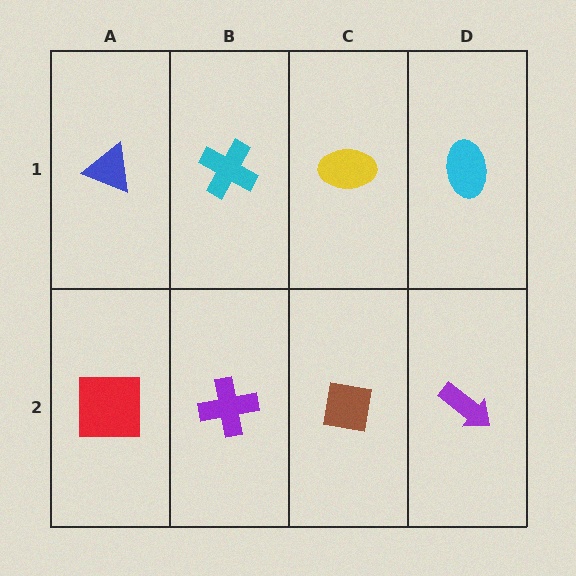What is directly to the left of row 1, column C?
A cyan cross.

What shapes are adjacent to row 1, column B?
A purple cross (row 2, column B), a blue triangle (row 1, column A), a yellow ellipse (row 1, column C).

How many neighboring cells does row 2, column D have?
2.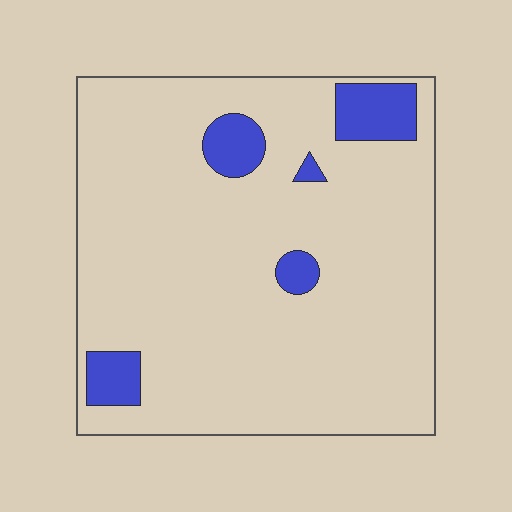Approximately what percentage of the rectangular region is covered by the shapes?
Approximately 10%.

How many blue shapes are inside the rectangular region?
5.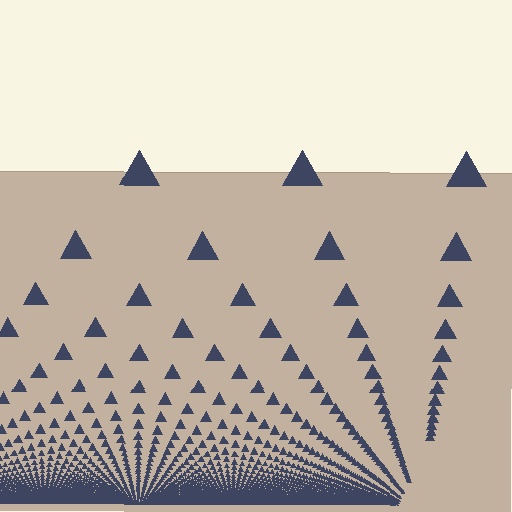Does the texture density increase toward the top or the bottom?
Density increases toward the bottom.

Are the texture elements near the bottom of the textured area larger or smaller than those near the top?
Smaller. The gradient is inverted — elements near the bottom are smaller and denser.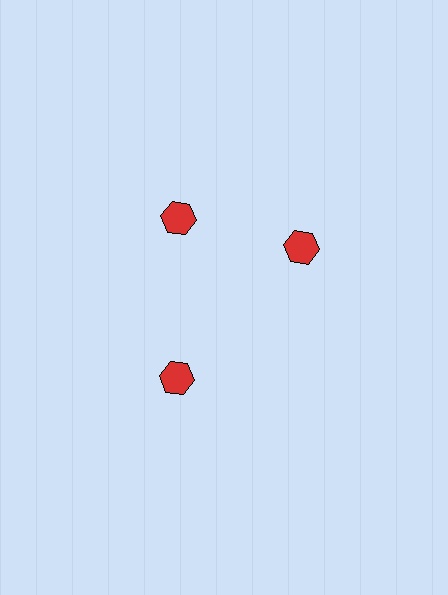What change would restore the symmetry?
The symmetry would be restored by rotating it back into even spacing with its neighbors so that all 3 hexagons sit at equal angles and equal distance from the center.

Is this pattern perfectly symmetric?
No. The 3 red hexagons are arranged in a ring, but one element near the 3 o'clock position is rotated out of alignment along the ring, breaking the 3-fold rotational symmetry.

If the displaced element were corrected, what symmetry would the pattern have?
It would have 3-fold rotational symmetry — the pattern would map onto itself every 120 degrees.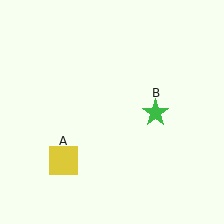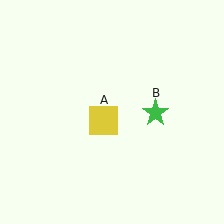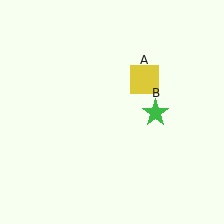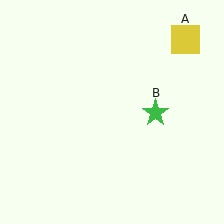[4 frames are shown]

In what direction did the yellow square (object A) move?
The yellow square (object A) moved up and to the right.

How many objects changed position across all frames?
1 object changed position: yellow square (object A).